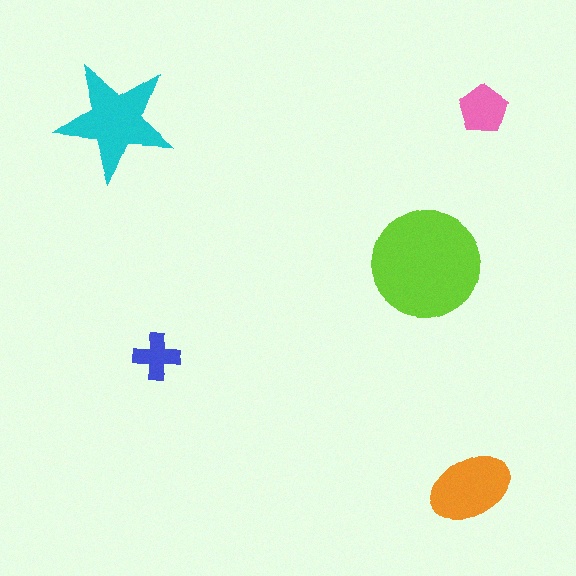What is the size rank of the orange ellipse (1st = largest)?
3rd.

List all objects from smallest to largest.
The blue cross, the pink pentagon, the orange ellipse, the cyan star, the lime circle.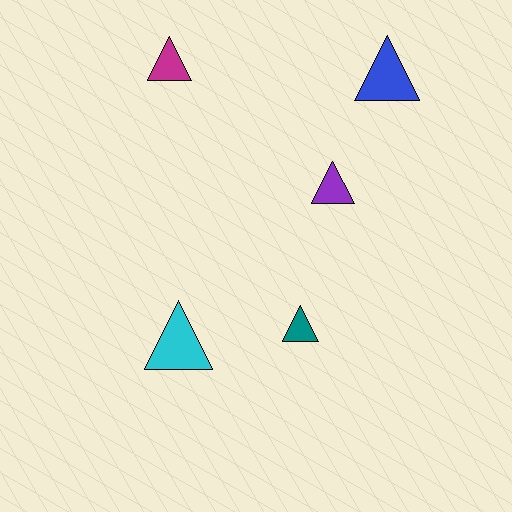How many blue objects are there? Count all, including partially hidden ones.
There is 1 blue object.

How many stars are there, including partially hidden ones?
There are no stars.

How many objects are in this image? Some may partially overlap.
There are 5 objects.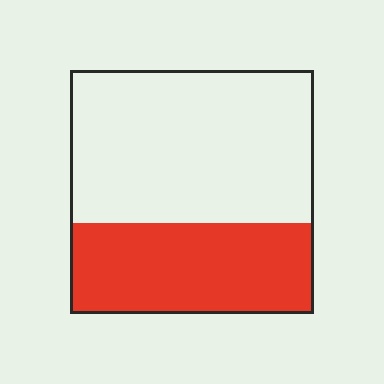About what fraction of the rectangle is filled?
About three eighths (3/8).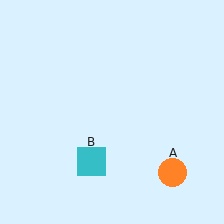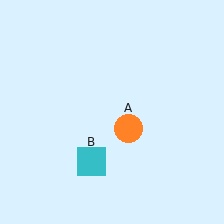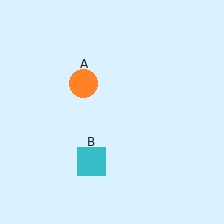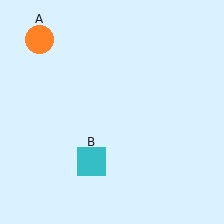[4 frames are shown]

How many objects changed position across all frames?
1 object changed position: orange circle (object A).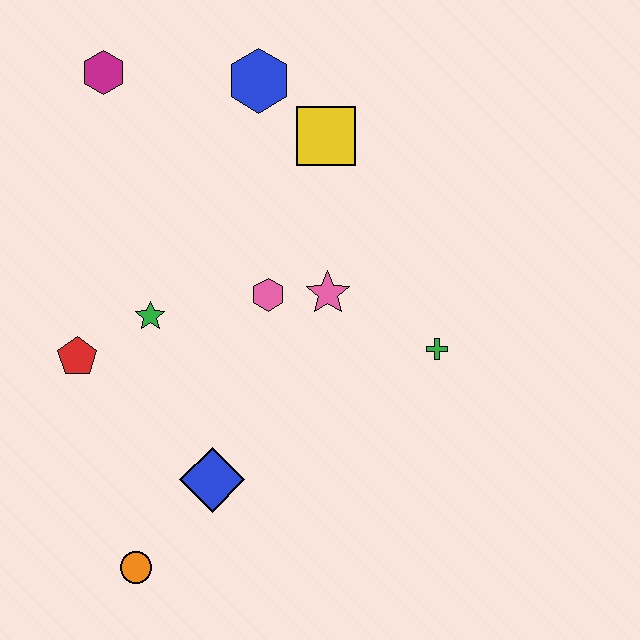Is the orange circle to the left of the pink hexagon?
Yes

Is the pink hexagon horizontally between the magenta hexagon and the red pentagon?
No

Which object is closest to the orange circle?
The blue diamond is closest to the orange circle.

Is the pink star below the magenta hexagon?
Yes